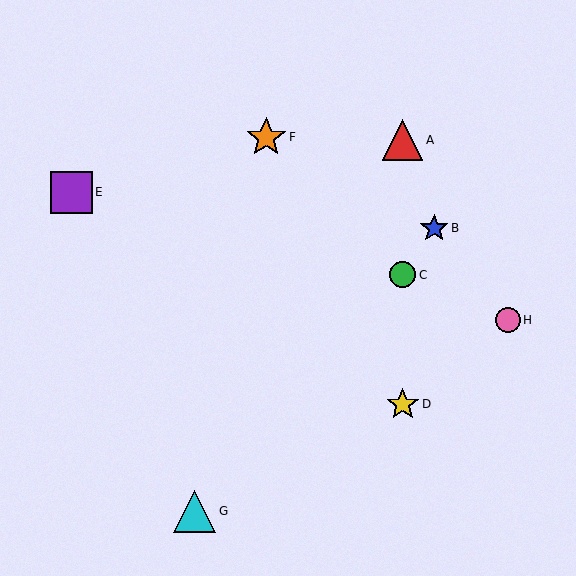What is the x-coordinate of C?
Object C is at x≈403.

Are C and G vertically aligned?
No, C is at x≈403 and G is at x≈195.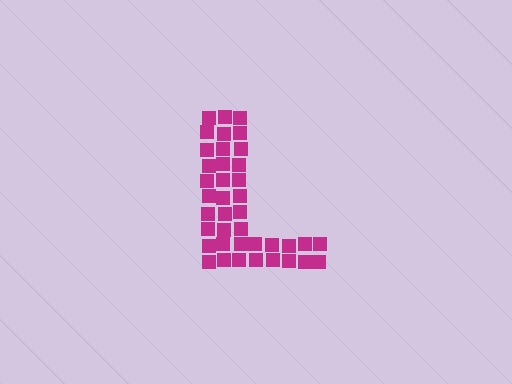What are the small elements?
The small elements are squares.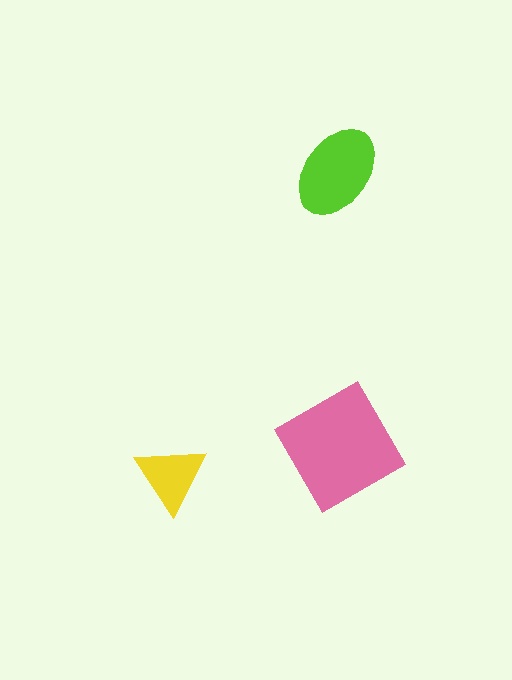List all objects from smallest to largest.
The yellow triangle, the lime ellipse, the pink diamond.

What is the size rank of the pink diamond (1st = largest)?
1st.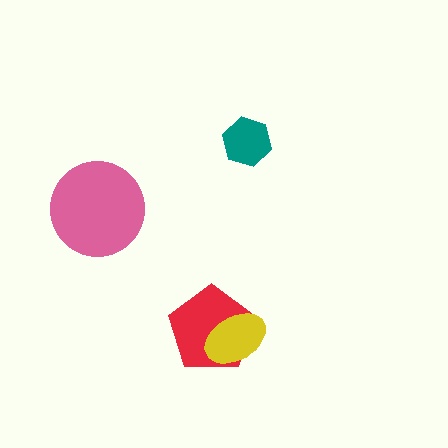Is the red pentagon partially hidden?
Yes, it is partially covered by another shape.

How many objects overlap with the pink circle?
0 objects overlap with the pink circle.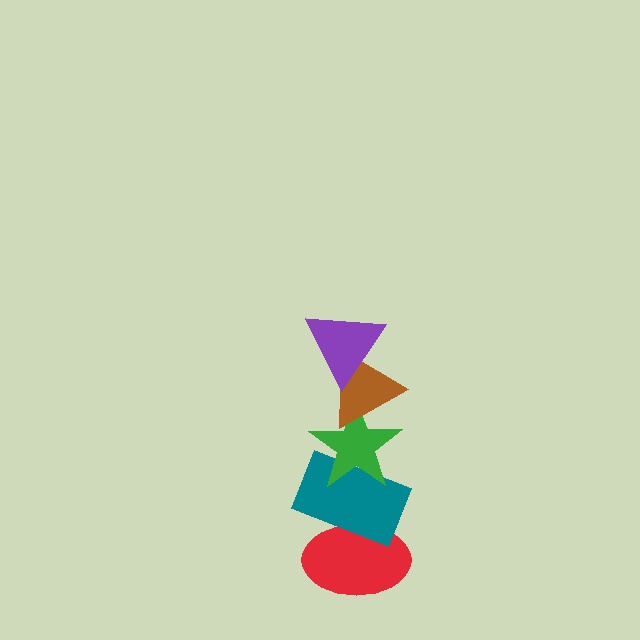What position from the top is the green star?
The green star is 3rd from the top.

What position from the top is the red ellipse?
The red ellipse is 5th from the top.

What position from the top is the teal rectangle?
The teal rectangle is 4th from the top.